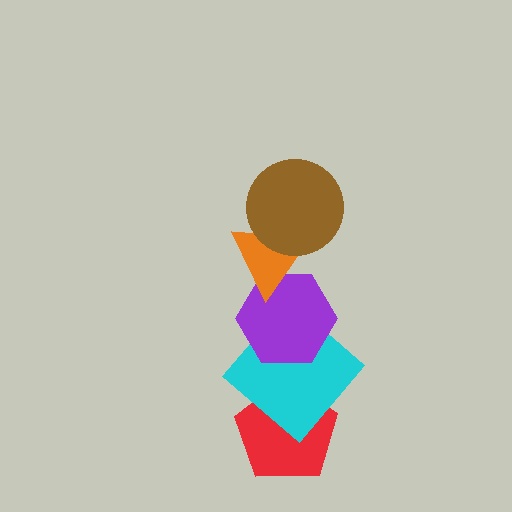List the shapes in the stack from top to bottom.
From top to bottom: the brown circle, the orange triangle, the purple hexagon, the cyan diamond, the red pentagon.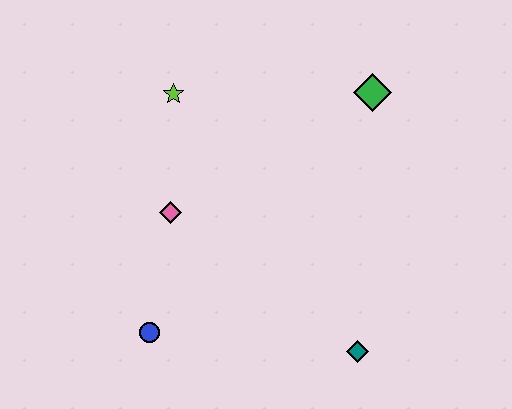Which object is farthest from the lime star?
The teal diamond is farthest from the lime star.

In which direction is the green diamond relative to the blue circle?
The green diamond is above the blue circle.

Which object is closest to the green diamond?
The lime star is closest to the green diamond.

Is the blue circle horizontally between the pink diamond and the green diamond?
No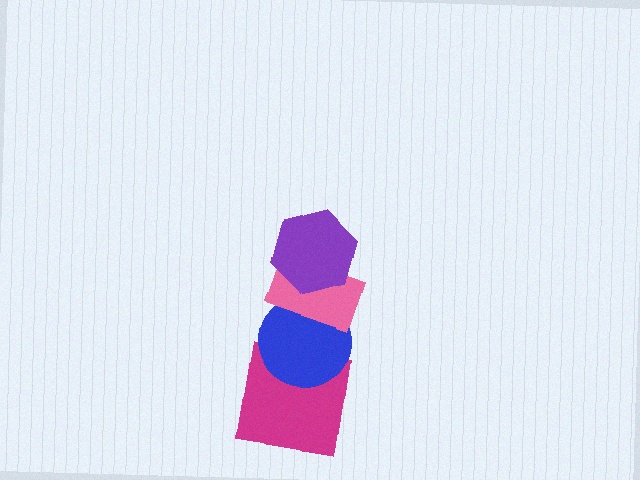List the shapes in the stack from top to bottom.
From top to bottom: the purple hexagon, the pink rectangle, the blue circle, the magenta square.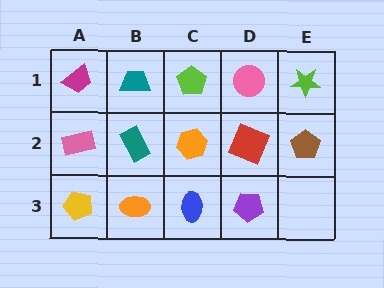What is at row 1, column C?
A lime pentagon.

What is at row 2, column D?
A red square.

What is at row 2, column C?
An orange hexagon.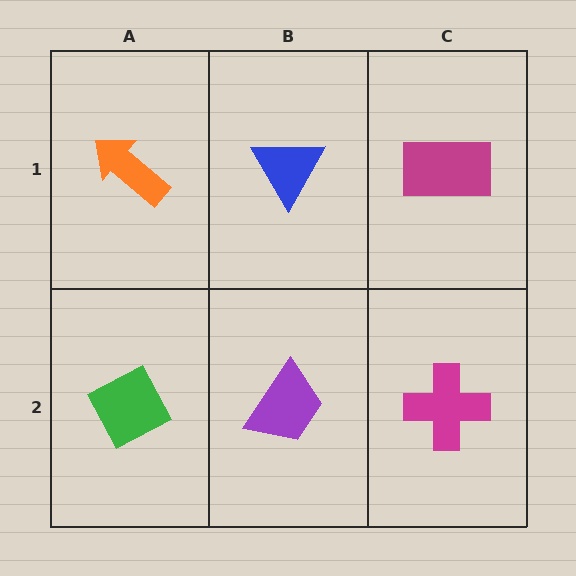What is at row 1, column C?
A magenta rectangle.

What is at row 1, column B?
A blue triangle.